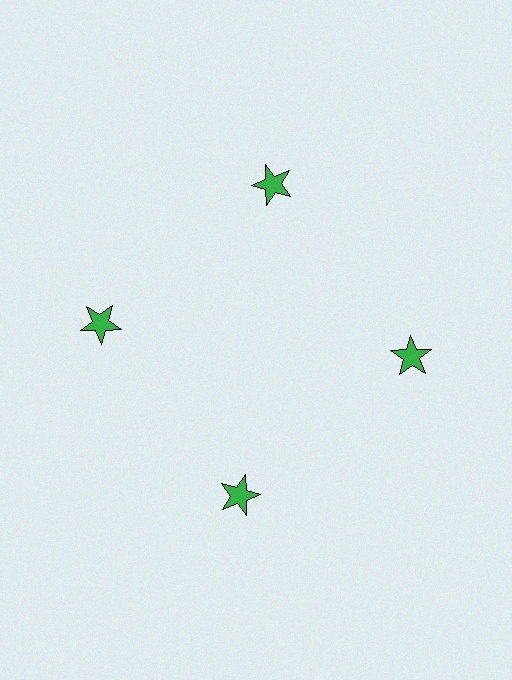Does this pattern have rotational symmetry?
Yes, this pattern has 4-fold rotational symmetry. It looks the same after rotating 90 degrees around the center.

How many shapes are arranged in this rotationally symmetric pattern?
There are 4 shapes, arranged in 4 groups of 1.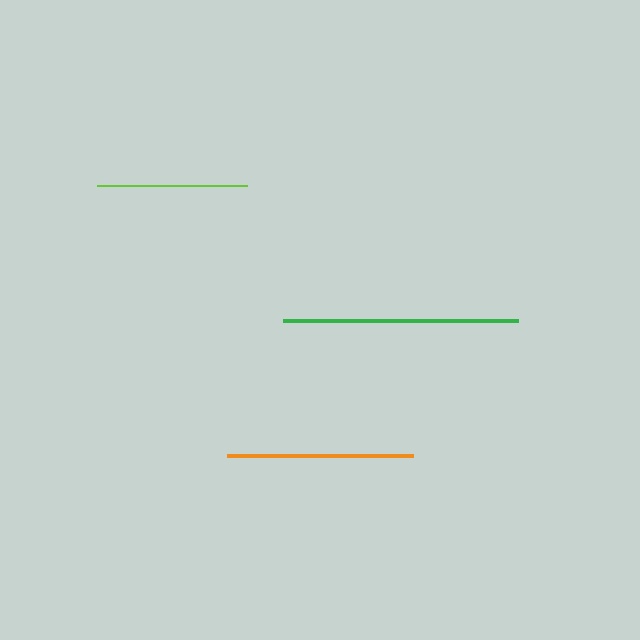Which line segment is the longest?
The green line is the longest at approximately 235 pixels.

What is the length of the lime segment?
The lime segment is approximately 150 pixels long.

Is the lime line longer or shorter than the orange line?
The orange line is longer than the lime line.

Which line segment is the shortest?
The lime line is the shortest at approximately 150 pixels.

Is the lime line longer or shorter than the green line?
The green line is longer than the lime line.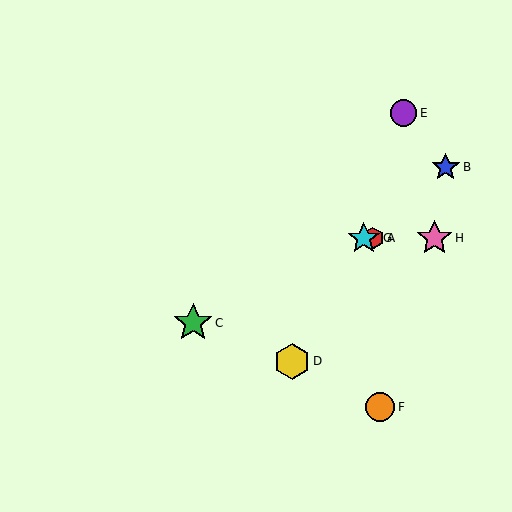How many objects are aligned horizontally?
3 objects (A, G, H) are aligned horizontally.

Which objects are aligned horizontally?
Objects A, G, H are aligned horizontally.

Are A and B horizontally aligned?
No, A is at y≈238 and B is at y≈167.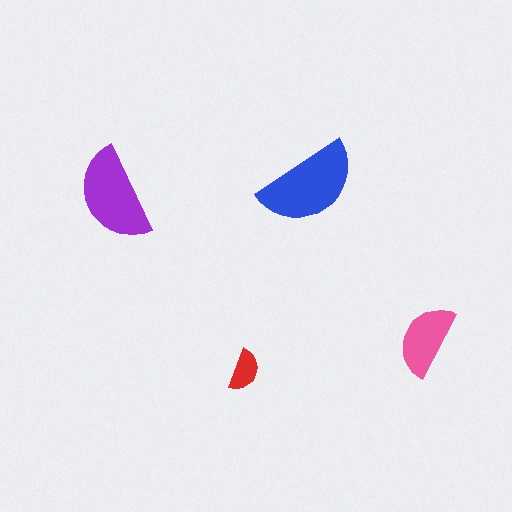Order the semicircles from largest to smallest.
the blue one, the purple one, the pink one, the red one.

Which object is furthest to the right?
The pink semicircle is rightmost.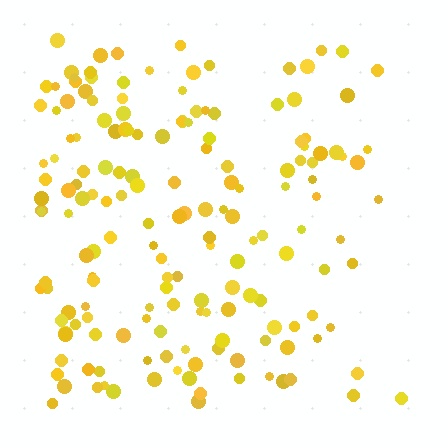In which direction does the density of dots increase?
From right to left, with the left side densest.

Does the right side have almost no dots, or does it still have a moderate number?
Still a moderate number, just noticeably fewer than the left.